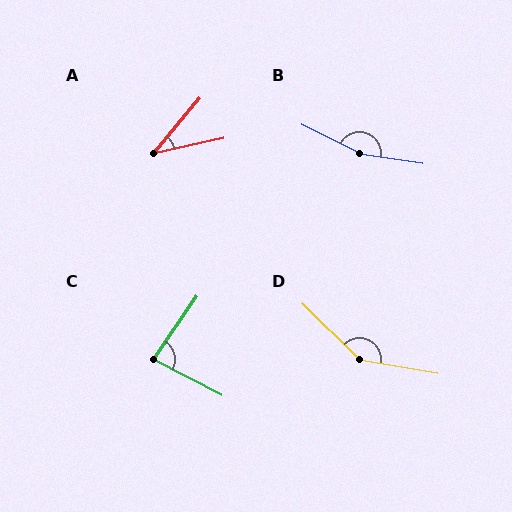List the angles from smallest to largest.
A (38°), C (83°), D (145°), B (163°).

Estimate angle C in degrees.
Approximately 83 degrees.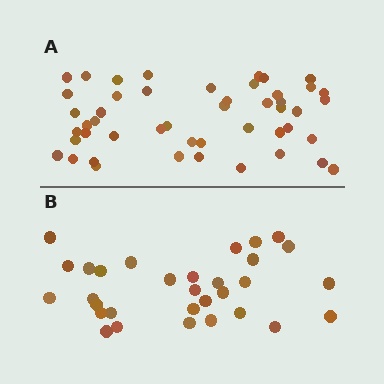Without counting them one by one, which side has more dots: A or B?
Region A (the top region) has more dots.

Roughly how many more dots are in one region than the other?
Region A has approximately 15 more dots than region B.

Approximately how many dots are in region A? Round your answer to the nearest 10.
About 50 dots. (The exact count is 48, which rounds to 50.)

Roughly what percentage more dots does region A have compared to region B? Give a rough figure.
About 55% more.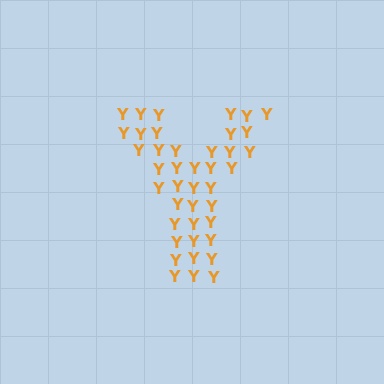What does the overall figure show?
The overall figure shows the letter Y.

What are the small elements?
The small elements are letter Y's.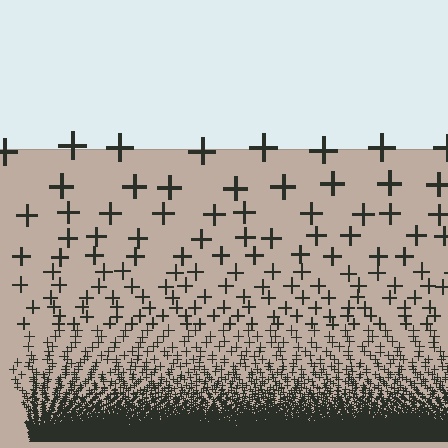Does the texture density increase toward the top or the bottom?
Density increases toward the bottom.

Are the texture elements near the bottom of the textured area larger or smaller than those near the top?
Smaller. The gradient is inverted — elements near the bottom are smaller and denser.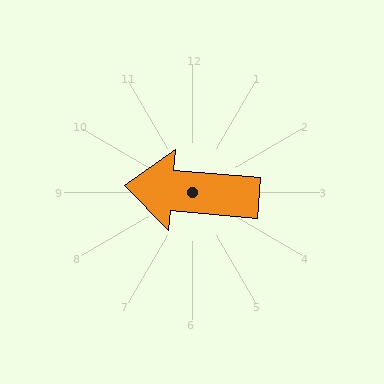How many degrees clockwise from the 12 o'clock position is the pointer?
Approximately 275 degrees.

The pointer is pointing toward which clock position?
Roughly 9 o'clock.